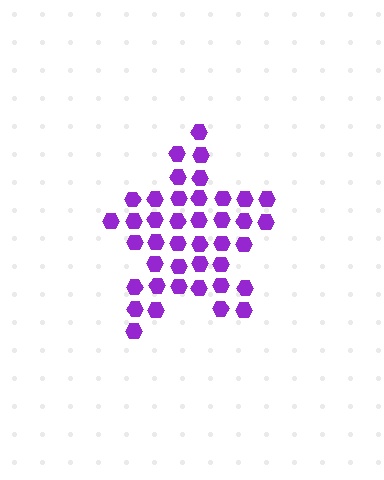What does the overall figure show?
The overall figure shows a star.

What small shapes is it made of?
It is made of small hexagons.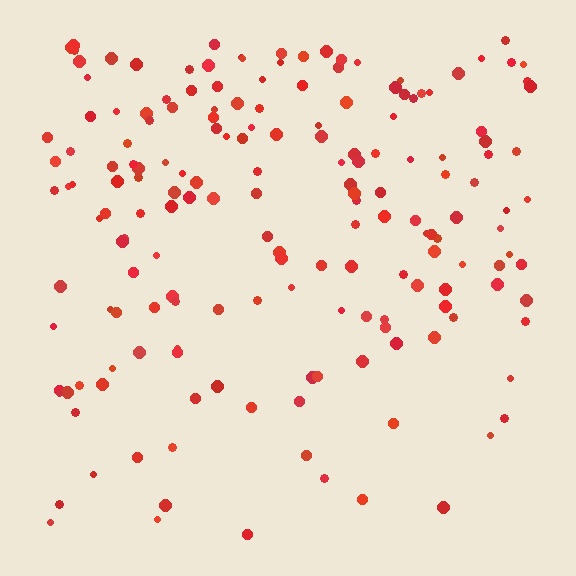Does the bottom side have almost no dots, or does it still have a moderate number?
Still a moderate number, just noticeably fewer than the top.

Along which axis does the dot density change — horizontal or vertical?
Vertical.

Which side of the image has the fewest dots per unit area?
The bottom.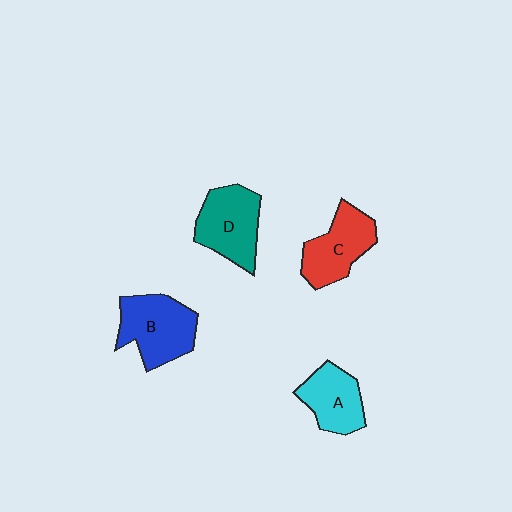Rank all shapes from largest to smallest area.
From largest to smallest: B (blue), D (teal), C (red), A (cyan).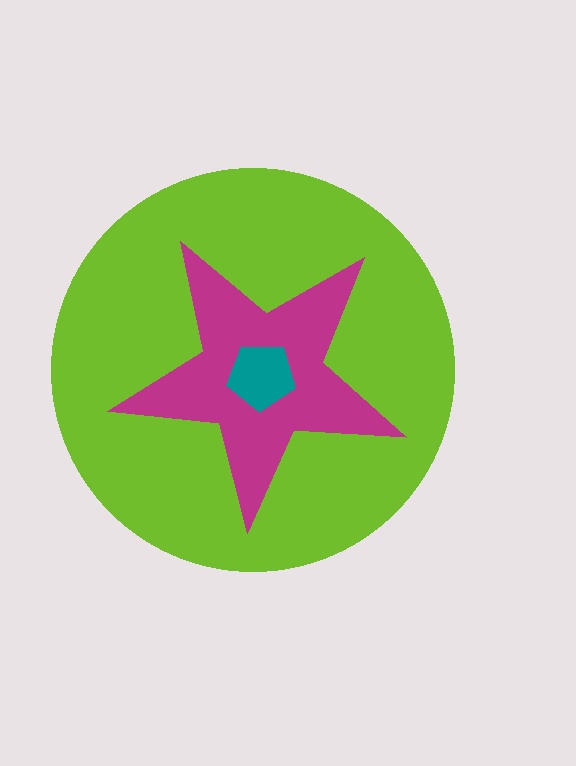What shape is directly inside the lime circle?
The magenta star.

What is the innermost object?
The teal pentagon.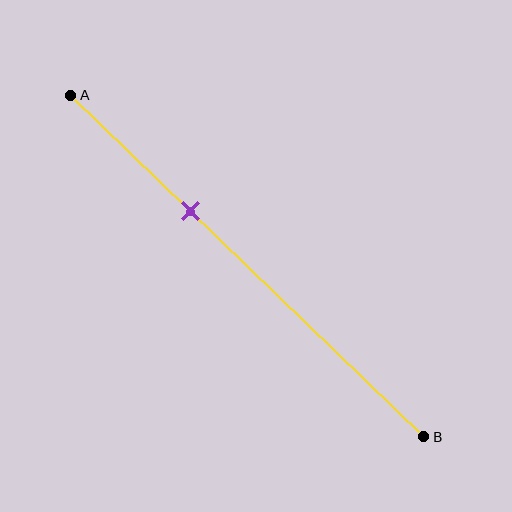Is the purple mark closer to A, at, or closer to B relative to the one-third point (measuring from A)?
The purple mark is approximately at the one-third point of segment AB.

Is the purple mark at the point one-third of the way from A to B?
Yes, the mark is approximately at the one-third point.